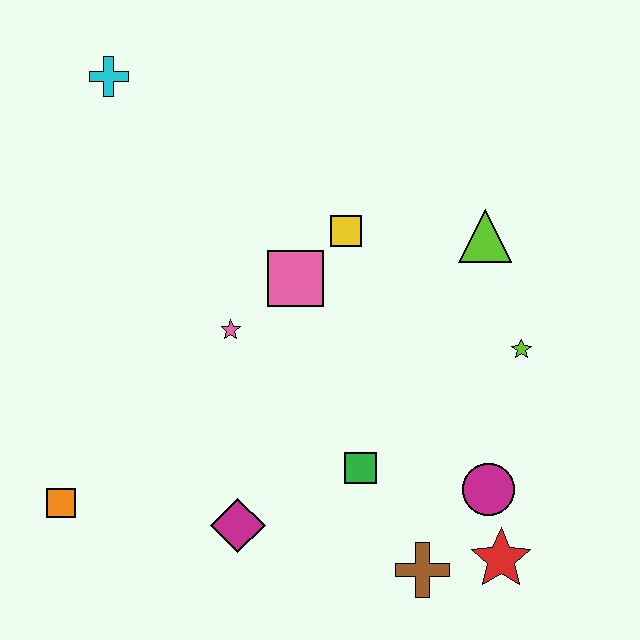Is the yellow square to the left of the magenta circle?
Yes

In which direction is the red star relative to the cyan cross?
The red star is below the cyan cross.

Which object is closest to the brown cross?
The red star is closest to the brown cross.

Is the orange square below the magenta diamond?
No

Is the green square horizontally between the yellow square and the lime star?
Yes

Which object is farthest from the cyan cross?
The red star is farthest from the cyan cross.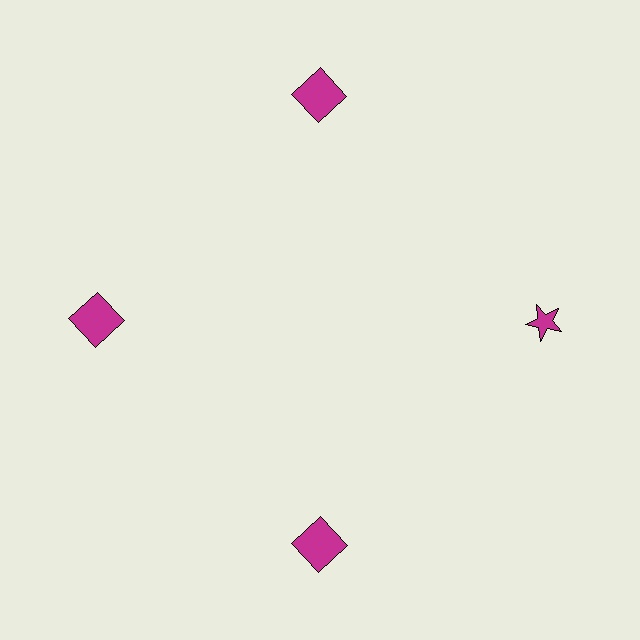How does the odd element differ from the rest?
It has a different shape: star instead of square.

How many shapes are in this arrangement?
There are 4 shapes arranged in a ring pattern.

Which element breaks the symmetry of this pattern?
The magenta star at roughly the 3 o'clock position breaks the symmetry. All other shapes are magenta squares.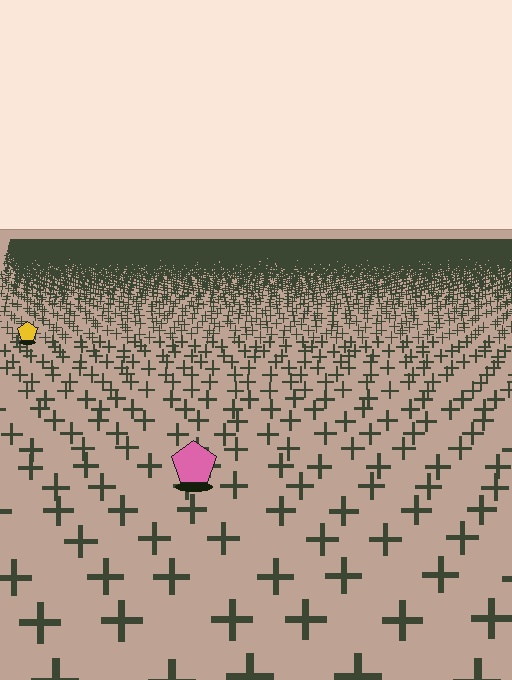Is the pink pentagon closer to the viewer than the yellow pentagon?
Yes. The pink pentagon is closer — you can tell from the texture gradient: the ground texture is coarser near it.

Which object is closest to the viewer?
The pink pentagon is closest. The texture marks near it are larger and more spread out.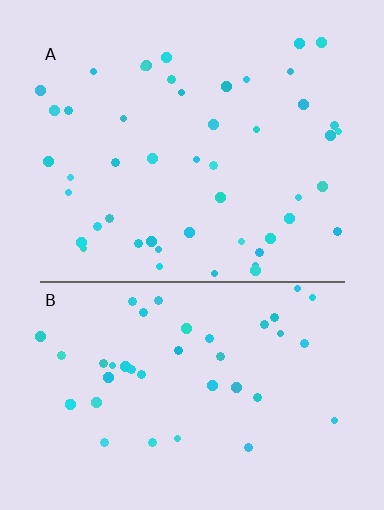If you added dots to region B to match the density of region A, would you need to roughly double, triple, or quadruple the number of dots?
Approximately double.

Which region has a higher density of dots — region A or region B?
A (the top).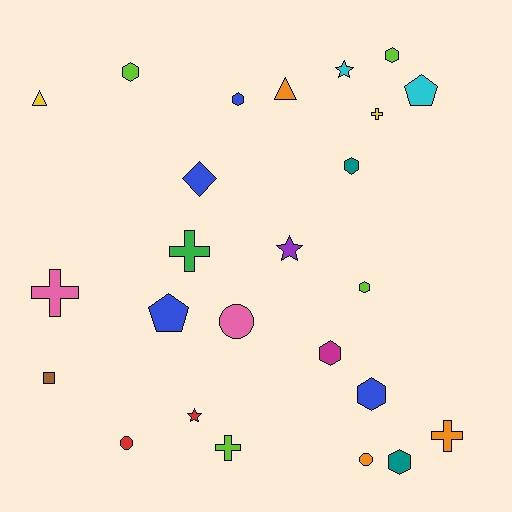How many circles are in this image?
There are 3 circles.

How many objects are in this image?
There are 25 objects.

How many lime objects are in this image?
There are 4 lime objects.